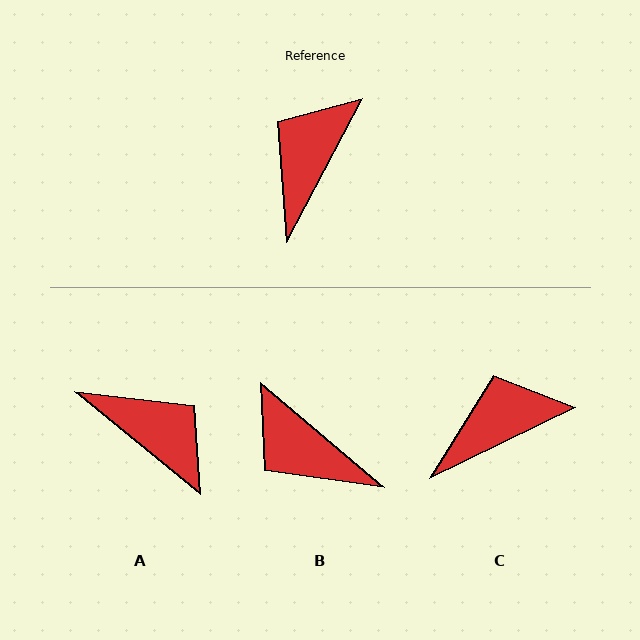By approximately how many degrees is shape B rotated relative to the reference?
Approximately 78 degrees counter-clockwise.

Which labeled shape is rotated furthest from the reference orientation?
A, about 101 degrees away.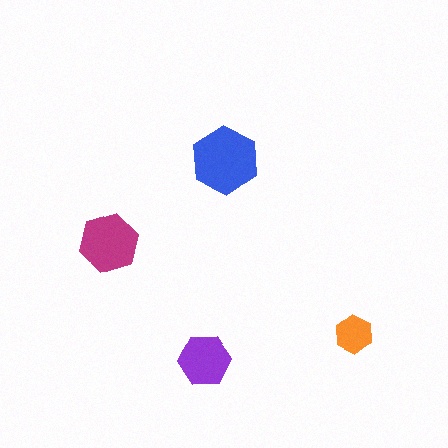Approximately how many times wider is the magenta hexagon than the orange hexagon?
About 1.5 times wider.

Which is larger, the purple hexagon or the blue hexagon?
The blue one.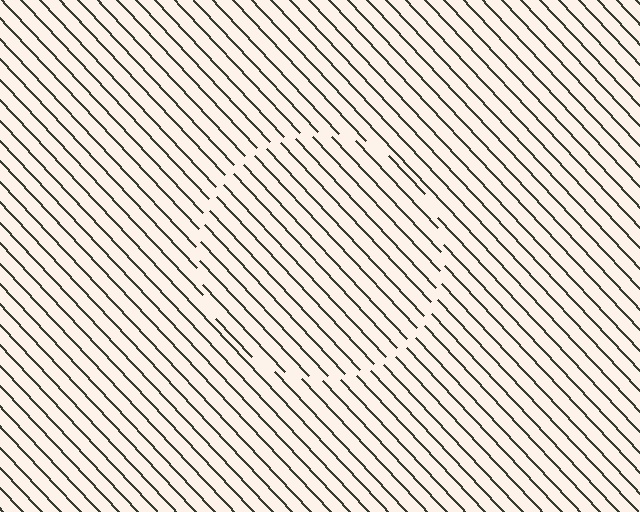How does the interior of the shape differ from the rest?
The interior of the shape contains the same grating, shifted by half a period — the contour is defined by the phase discontinuity where line-ends from the inner and outer gratings abut.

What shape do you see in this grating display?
An illusory circle. The interior of the shape contains the same grating, shifted by half a period — the contour is defined by the phase discontinuity where line-ends from the inner and outer gratings abut.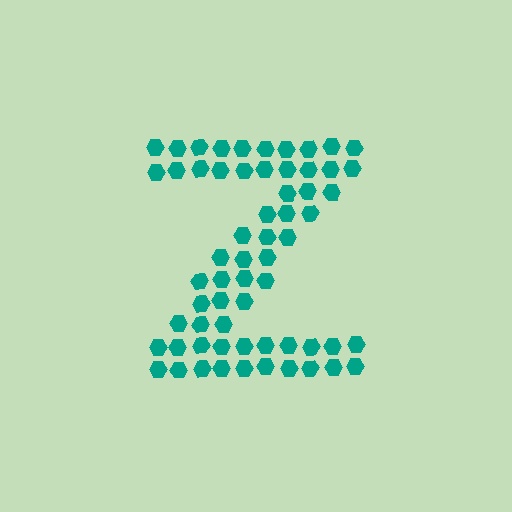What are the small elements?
The small elements are hexagons.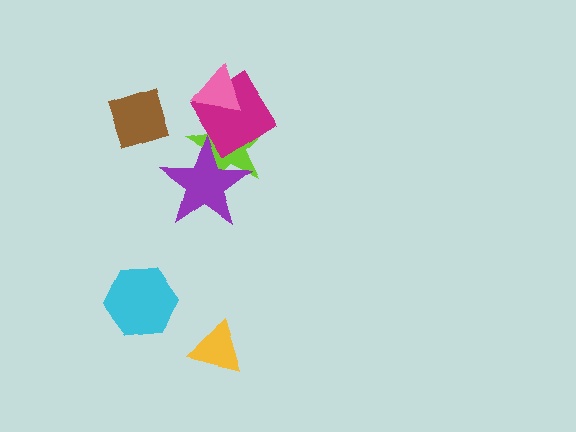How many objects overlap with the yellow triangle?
0 objects overlap with the yellow triangle.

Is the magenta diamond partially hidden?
Yes, it is partially covered by another shape.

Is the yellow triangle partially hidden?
No, no other shape covers it.